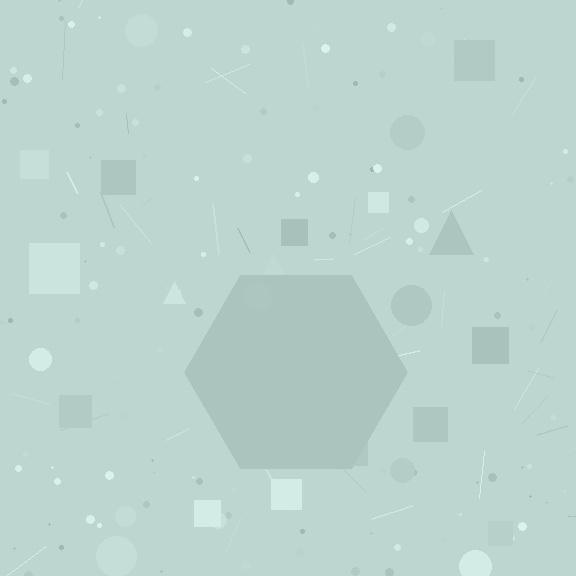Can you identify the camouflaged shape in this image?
The camouflaged shape is a hexagon.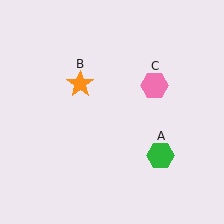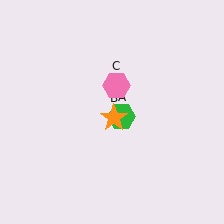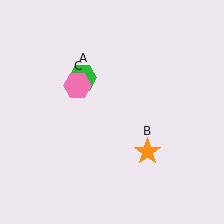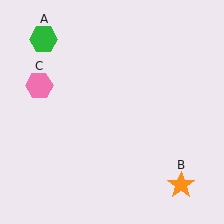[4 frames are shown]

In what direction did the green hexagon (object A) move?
The green hexagon (object A) moved up and to the left.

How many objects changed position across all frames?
3 objects changed position: green hexagon (object A), orange star (object B), pink hexagon (object C).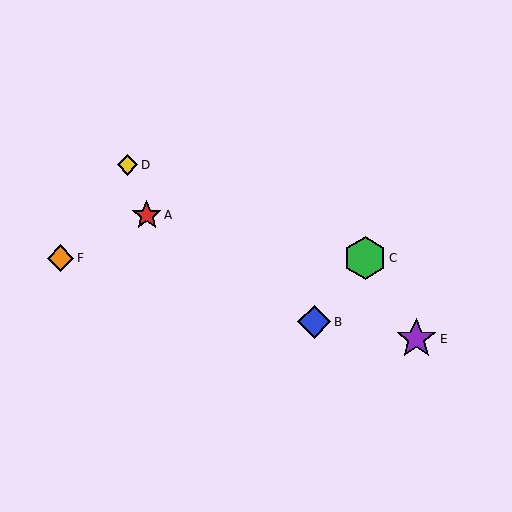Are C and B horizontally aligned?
No, C is at y≈258 and B is at y≈322.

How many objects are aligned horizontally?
2 objects (C, F) are aligned horizontally.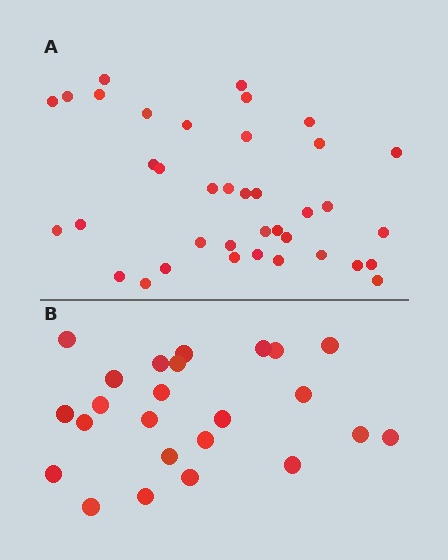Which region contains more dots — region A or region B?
Region A (the top region) has more dots.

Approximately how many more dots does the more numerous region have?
Region A has approximately 15 more dots than region B.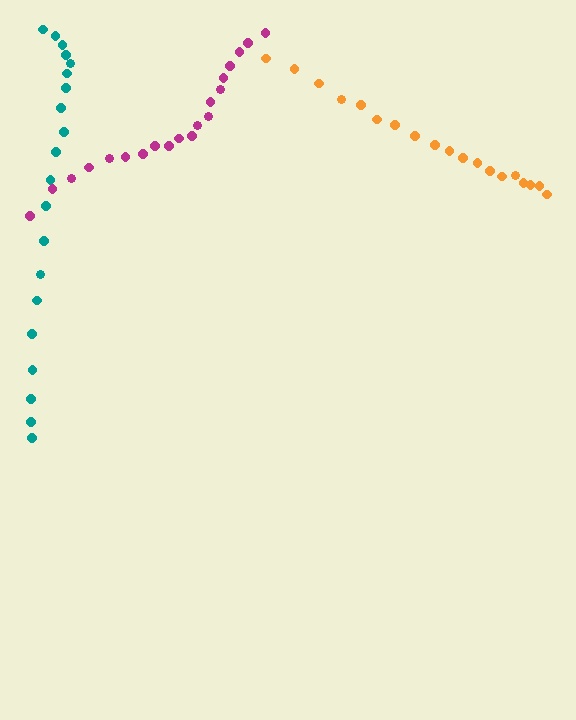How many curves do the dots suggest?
There are 3 distinct paths.